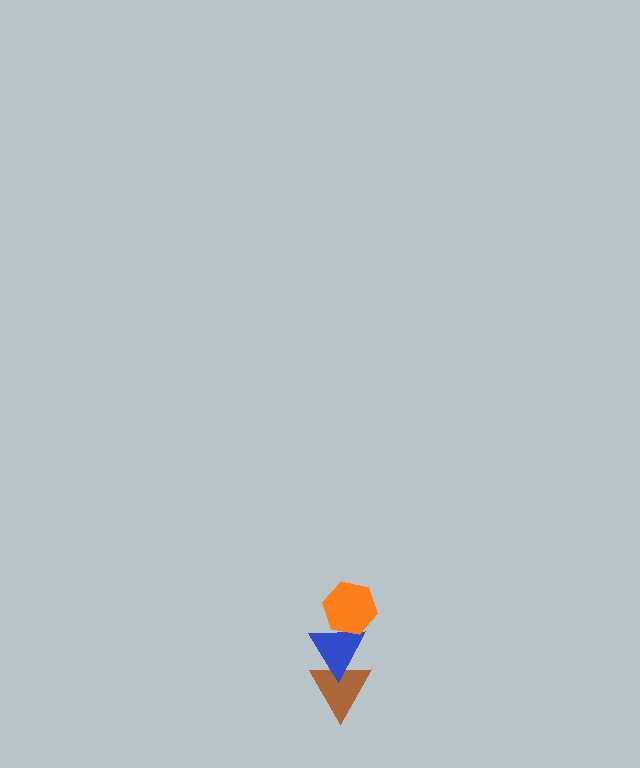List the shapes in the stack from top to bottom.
From top to bottom: the orange hexagon, the blue triangle, the brown triangle.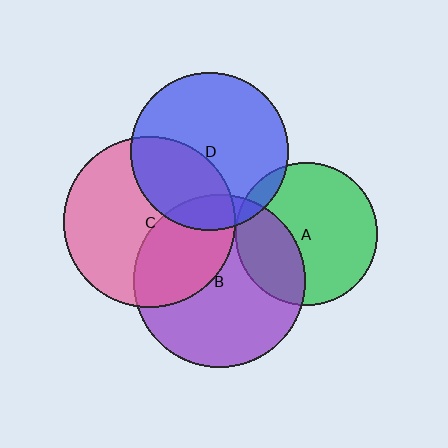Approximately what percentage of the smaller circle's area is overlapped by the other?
Approximately 15%.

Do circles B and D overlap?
Yes.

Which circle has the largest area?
Circle B (purple).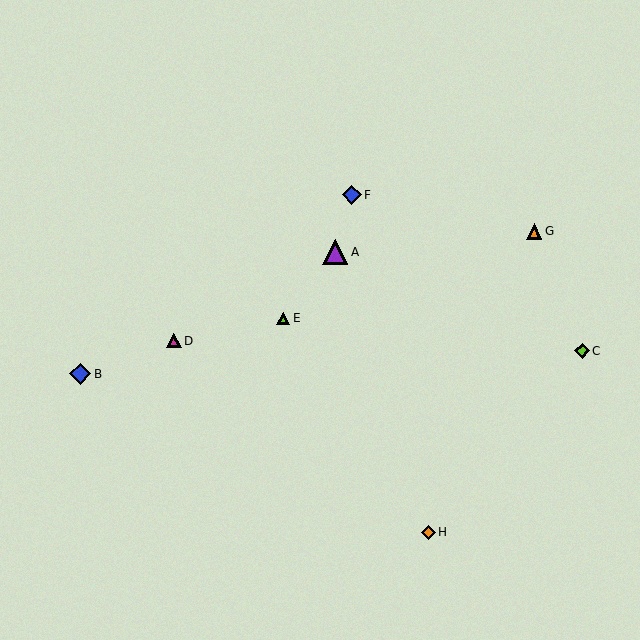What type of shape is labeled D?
Shape D is a magenta triangle.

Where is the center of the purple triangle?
The center of the purple triangle is at (335, 252).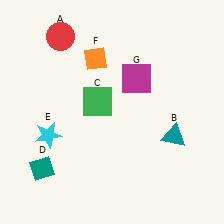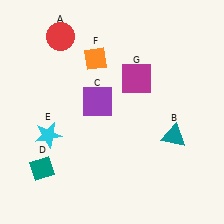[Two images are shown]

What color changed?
The square (C) changed from green in Image 1 to purple in Image 2.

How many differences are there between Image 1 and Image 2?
There is 1 difference between the two images.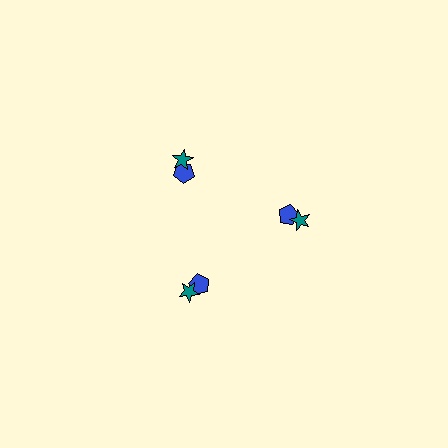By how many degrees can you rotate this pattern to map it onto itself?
The pattern maps onto itself every 120 degrees of rotation.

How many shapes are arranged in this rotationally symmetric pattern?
There are 6 shapes, arranged in 3 groups of 2.